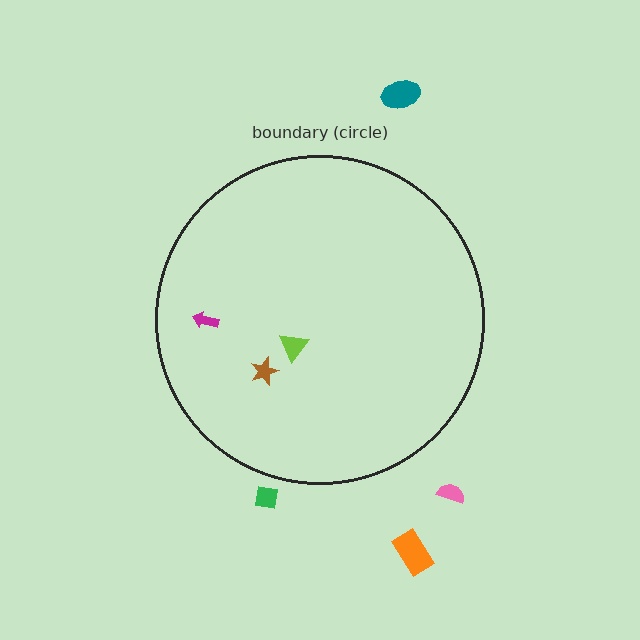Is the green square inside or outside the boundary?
Outside.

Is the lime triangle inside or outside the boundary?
Inside.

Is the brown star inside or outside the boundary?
Inside.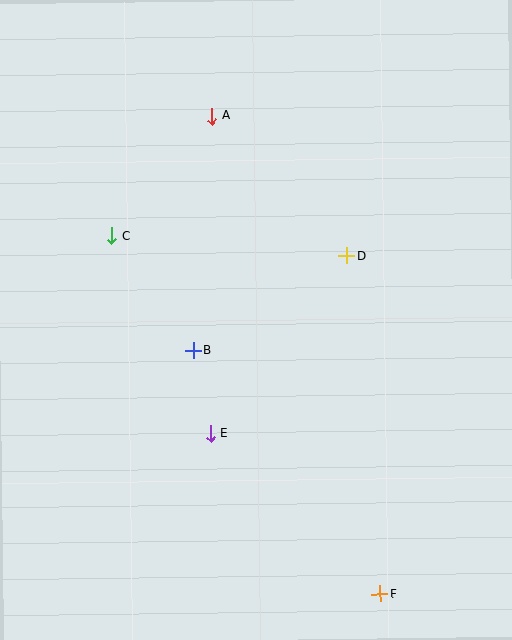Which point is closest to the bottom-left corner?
Point E is closest to the bottom-left corner.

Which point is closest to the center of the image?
Point B at (194, 350) is closest to the center.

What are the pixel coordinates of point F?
Point F is at (380, 594).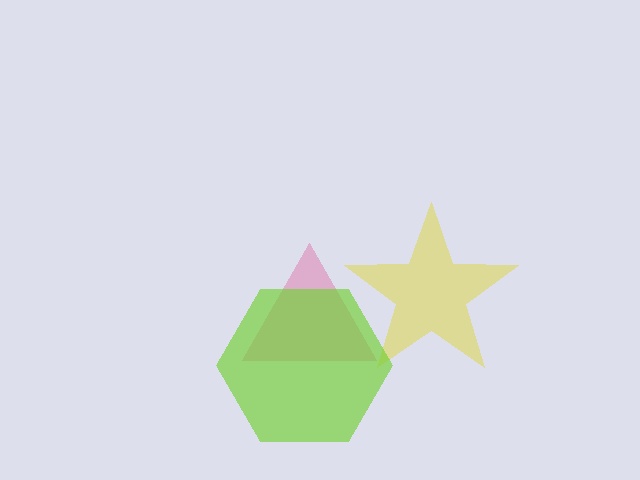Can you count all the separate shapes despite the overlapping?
Yes, there are 3 separate shapes.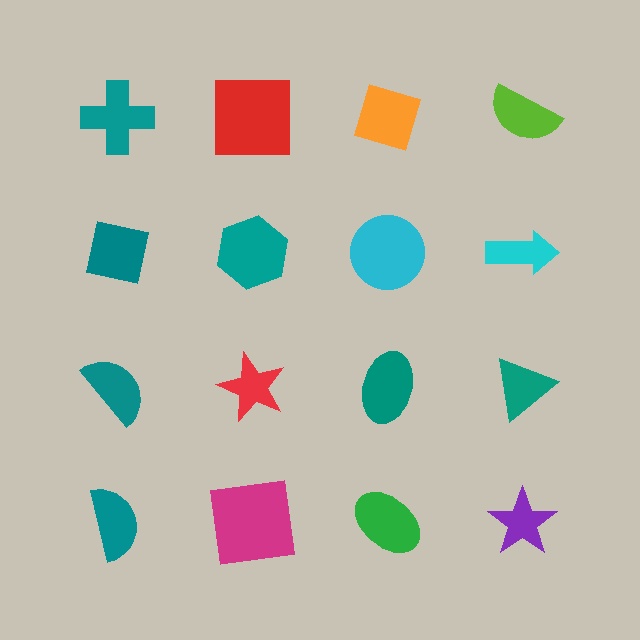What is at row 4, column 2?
A magenta square.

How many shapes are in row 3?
4 shapes.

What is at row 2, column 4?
A cyan arrow.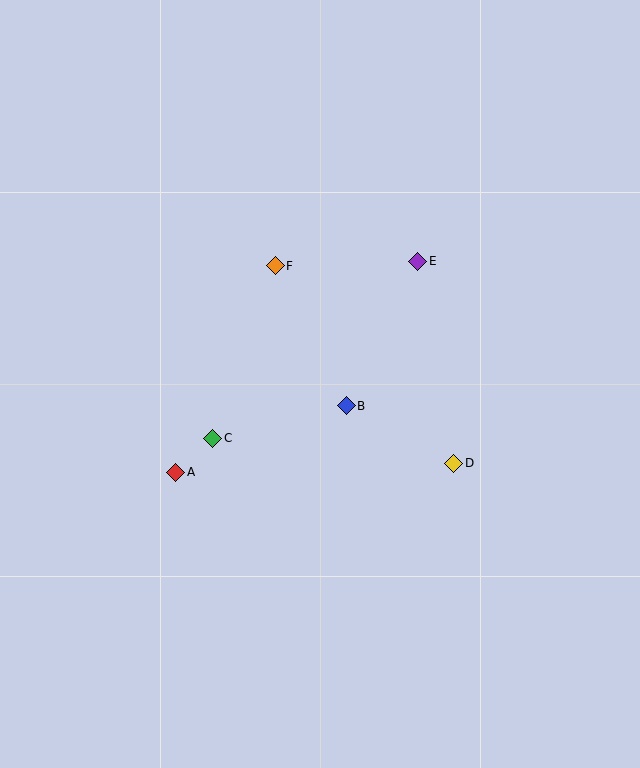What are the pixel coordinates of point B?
Point B is at (346, 406).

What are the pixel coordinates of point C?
Point C is at (213, 438).